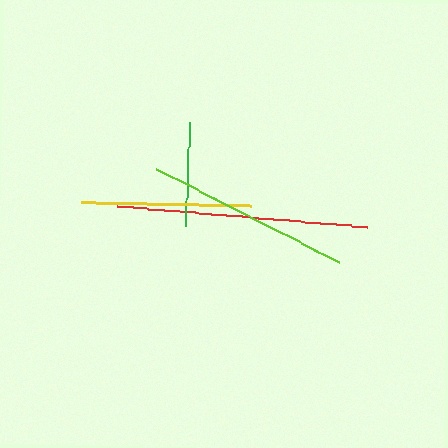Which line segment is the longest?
The red line is the longest at approximately 251 pixels.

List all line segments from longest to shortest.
From longest to shortest: red, lime, yellow, green.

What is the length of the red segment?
The red segment is approximately 251 pixels long.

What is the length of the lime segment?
The lime segment is approximately 206 pixels long.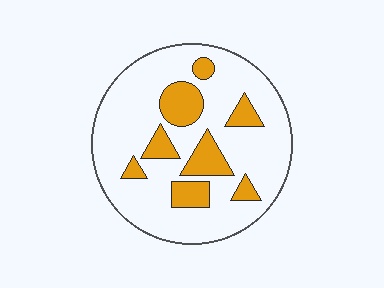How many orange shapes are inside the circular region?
8.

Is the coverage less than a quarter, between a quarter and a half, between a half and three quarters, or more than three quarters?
Less than a quarter.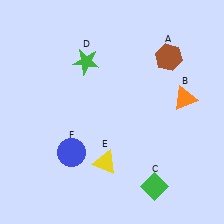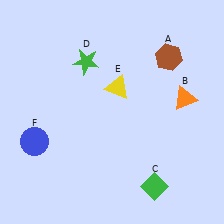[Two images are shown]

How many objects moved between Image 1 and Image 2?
2 objects moved between the two images.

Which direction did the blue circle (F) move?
The blue circle (F) moved left.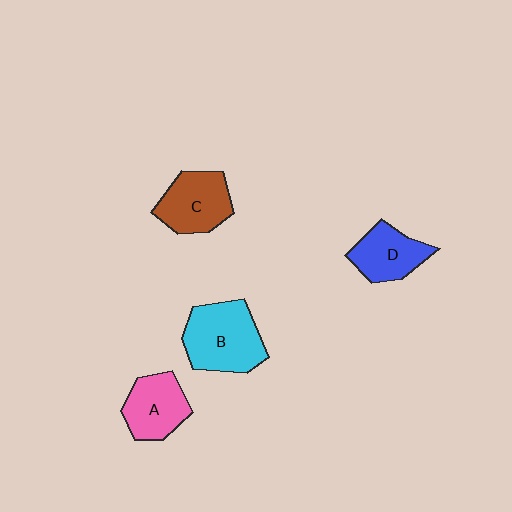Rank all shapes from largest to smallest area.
From largest to smallest: B (cyan), C (brown), A (pink), D (blue).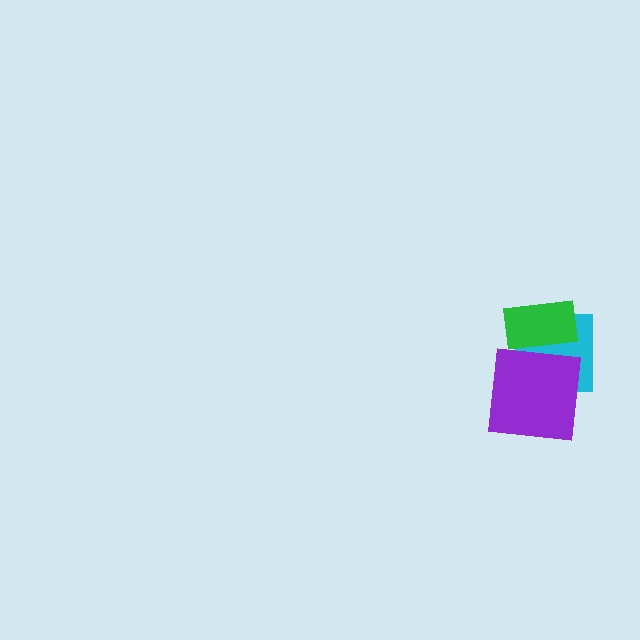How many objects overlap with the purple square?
1 object overlaps with the purple square.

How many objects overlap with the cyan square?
2 objects overlap with the cyan square.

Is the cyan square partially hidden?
Yes, it is partially covered by another shape.